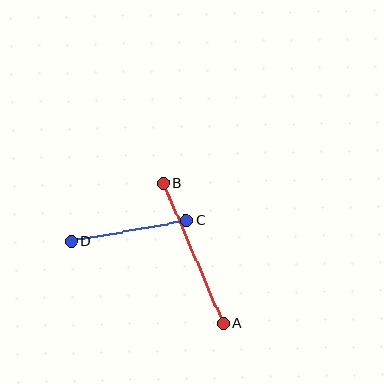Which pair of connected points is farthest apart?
Points A and B are farthest apart.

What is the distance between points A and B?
The distance is approximately 153 pixels.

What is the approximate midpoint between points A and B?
The midpoint is at approximately (193, 253) pixels.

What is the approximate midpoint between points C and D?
The midpoint is at approximately (129, 231) pixels.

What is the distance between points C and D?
The distance is approximately 117 pixels.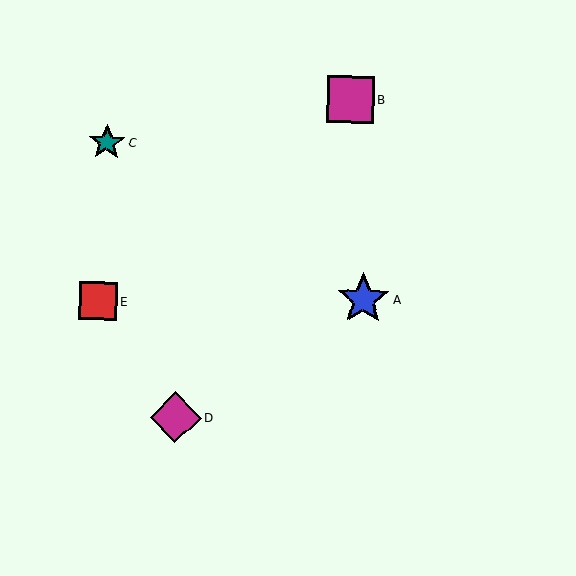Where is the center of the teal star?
The center of the teal star is at (107, 142).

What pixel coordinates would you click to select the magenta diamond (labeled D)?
Click at (176, 417) to select the magenta diamond D.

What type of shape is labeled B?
Shape B is a magenta square.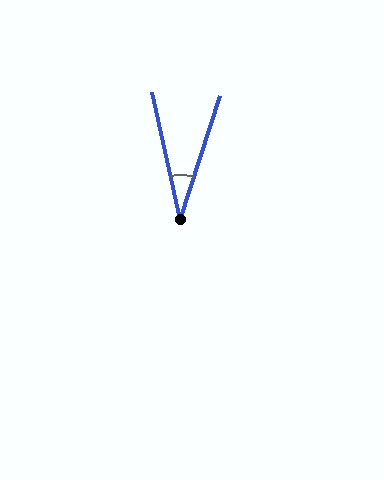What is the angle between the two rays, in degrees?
Approximately 30 degrees.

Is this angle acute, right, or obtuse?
It is acute.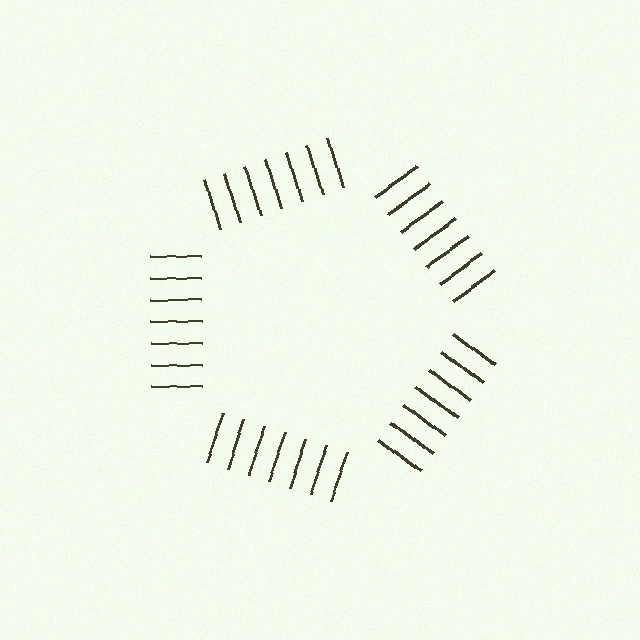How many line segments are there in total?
35 — 7 along each of the 5 edges.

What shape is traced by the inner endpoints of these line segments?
An illusory pentagon — the line segments terminate on its edges but no continuous stroke is drawn.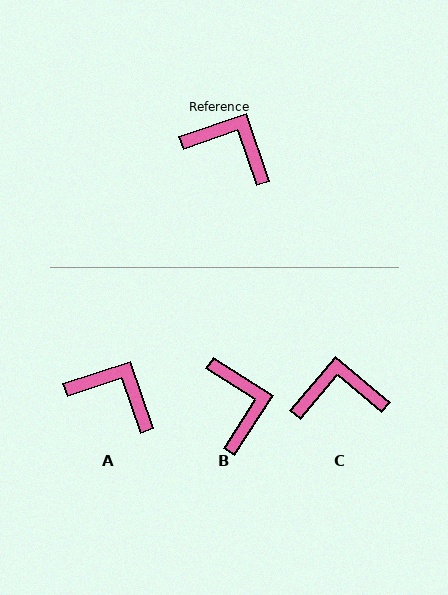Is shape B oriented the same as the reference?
No, it is off by about 51 degrees.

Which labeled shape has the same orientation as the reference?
A.